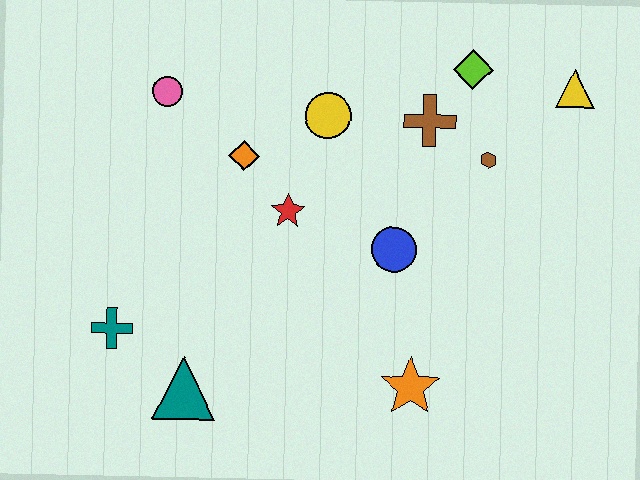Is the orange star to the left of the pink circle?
No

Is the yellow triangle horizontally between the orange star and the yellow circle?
No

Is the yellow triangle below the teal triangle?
No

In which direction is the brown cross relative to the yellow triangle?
The brown cross is to the left of the yellow triangle.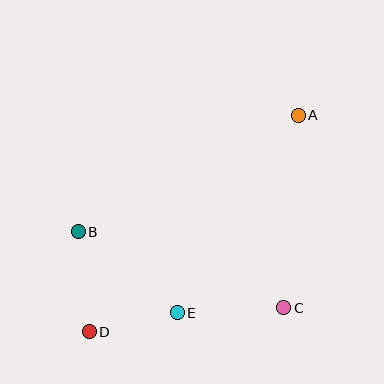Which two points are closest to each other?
Points D and E are closest to each other.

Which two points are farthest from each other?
Points A and D are farthest from each other.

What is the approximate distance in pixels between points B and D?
The distance between B and D is approximately 101 pixels.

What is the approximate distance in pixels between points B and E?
The distance between B and E is approximately 128 pixels.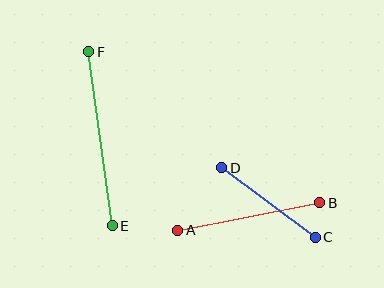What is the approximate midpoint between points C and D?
The midpoint is at approximately (268, 202) pixels.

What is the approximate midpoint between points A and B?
The midpoint is at approximately (249, 216) pixels.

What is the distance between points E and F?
The distance is approximately 176 pixels.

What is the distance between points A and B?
The distance is approximately 145 pixels.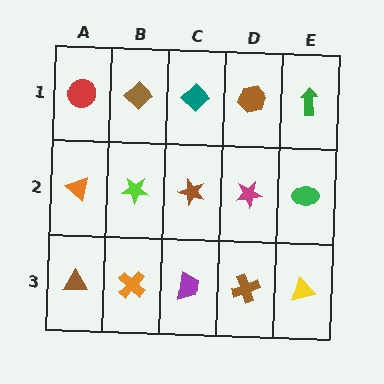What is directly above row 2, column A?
A red circle.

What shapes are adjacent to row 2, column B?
A brown diamond (row 1, column B), an orange cross (row 3, column B), an orange triangle (row 2, column A), a brown star (row 2, column C).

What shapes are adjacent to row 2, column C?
A teal diamond (row 1, column C), a purple trapezoid (row 3, column C), a lime star (row 2, column B), a magenta star (row 2, column D).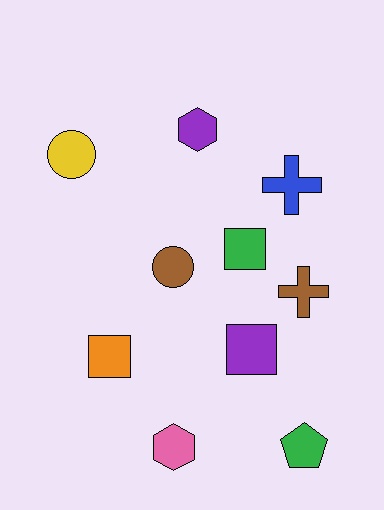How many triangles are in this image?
There are no triangles.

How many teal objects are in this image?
There are no teal objects.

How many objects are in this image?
There are 10 objects.